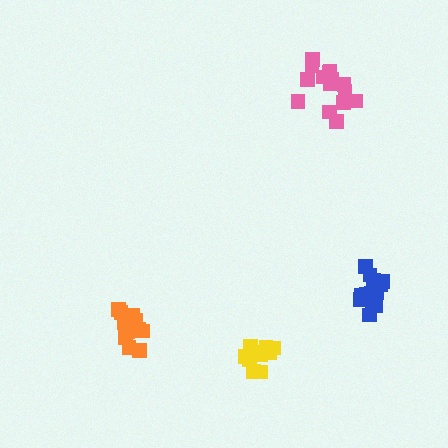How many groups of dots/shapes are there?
There are 4 groups.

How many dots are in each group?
Group 1: 15 dots, Group 2: 10 dots, Group 3: 15 dots, Group 4: 11 dots (51 total).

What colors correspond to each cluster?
The clusters are colored: blue, yellow, pink, orange.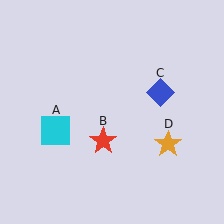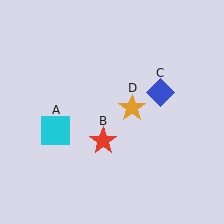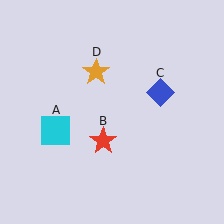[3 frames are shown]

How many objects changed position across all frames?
1 object changed position: orange star (object D).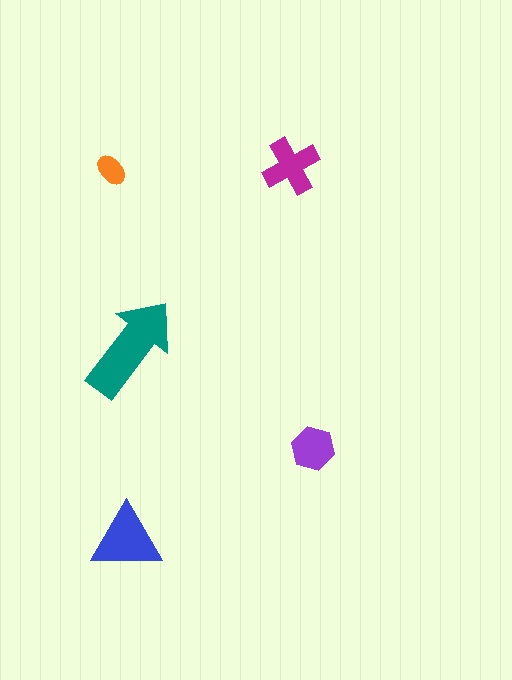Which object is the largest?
The teal arrow.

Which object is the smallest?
The orange ellipse.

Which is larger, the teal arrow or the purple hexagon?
The teal arrow.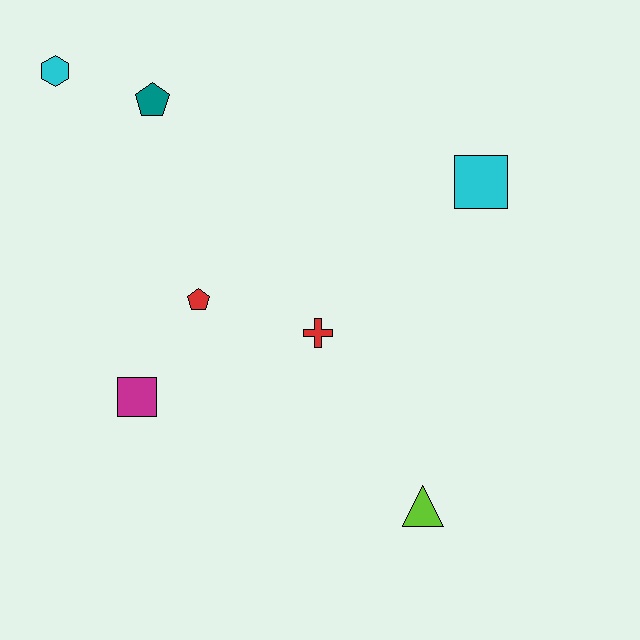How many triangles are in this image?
There is 1 triangle.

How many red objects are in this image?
There are 2 red objects.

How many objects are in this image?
There are 7 objects.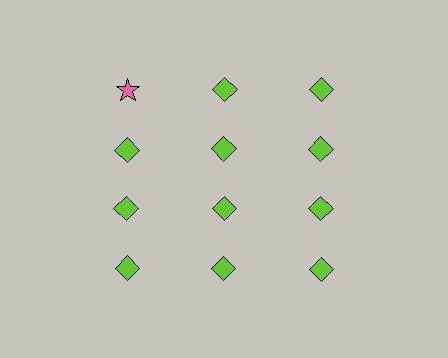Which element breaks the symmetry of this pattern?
The pink star in the top row, leftmost column breaks the symmetry. All other shapes are lime diamonds.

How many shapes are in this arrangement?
There are 12 shapes arranged in a grid pattern.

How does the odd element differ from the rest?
It differs in both color (pink instead of lime) and shape (star instead of diamond).